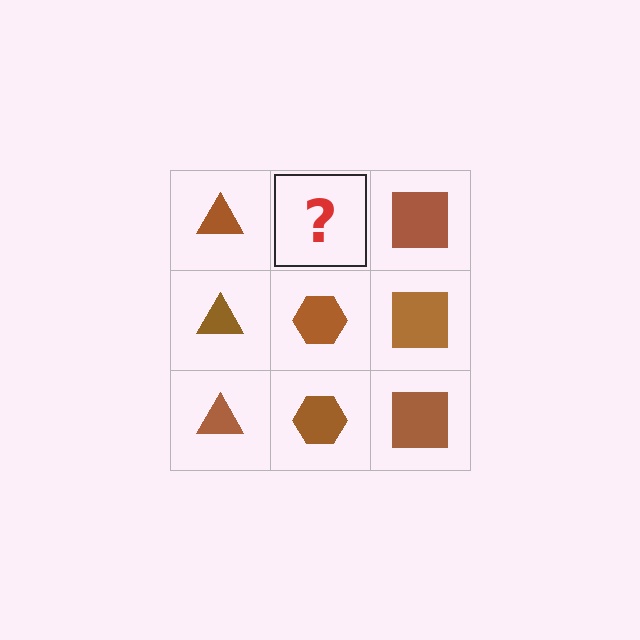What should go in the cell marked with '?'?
The missing cell should contain a brown hexagon.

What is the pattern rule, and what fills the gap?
The rule is that each column has a consistent shape. The gap should be filled with a brown hexagon.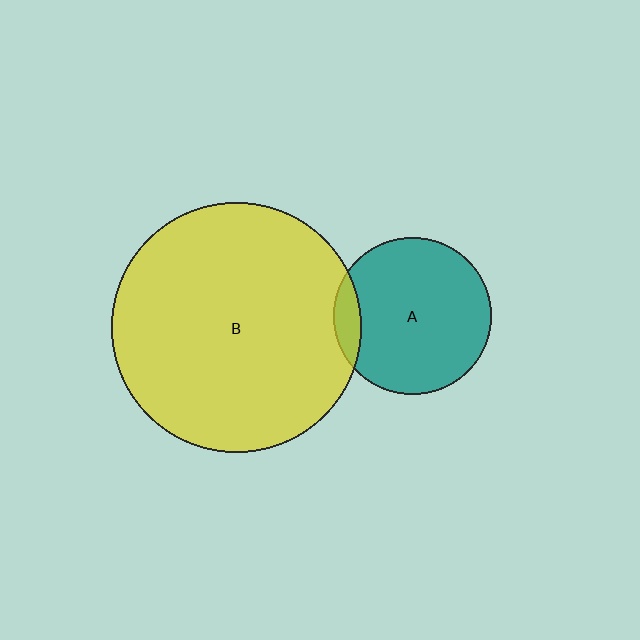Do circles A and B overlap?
Yes.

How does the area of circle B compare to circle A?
Approximately 2.5 times.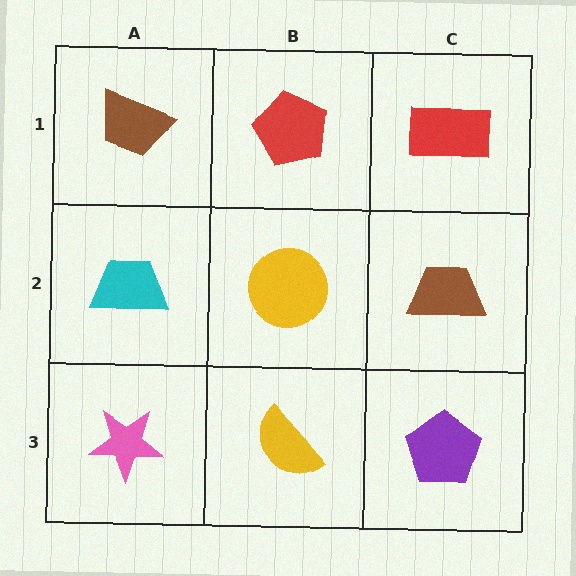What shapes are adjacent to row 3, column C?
A brown trapezoid (row 2, column C), a yellow semicircle (row 3, column B).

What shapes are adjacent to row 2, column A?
A brown trapezoid (row 1, column A), a pink star (row 3, column A), a yellow circle (row 2, column B).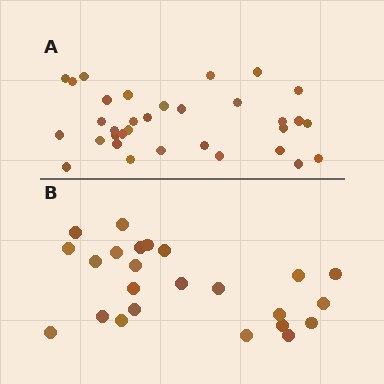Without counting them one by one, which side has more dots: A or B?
Region A (the top region) has more dots.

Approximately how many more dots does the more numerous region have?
Region A has roughly 8 or so more dots than region B.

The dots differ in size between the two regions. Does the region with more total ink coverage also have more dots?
No. Region B has more total ink coverage because its dots are larger, but region A actually contains more individual dots. Total area can be misleading — the number of items is what matters here.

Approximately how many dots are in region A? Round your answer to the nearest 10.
About 30 dots. (The exact count is 33, which rounds to 30.)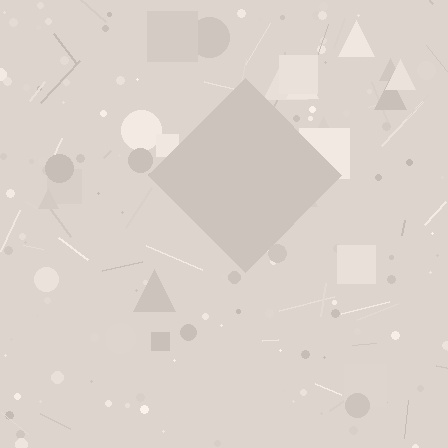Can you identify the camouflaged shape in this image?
The camouflaged shape is a diamond.